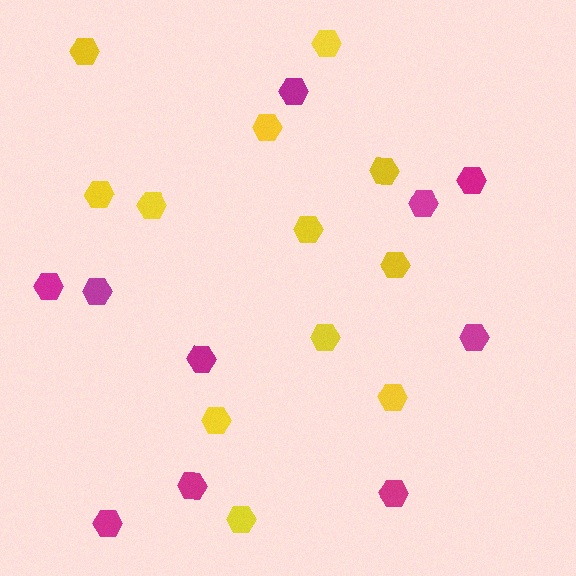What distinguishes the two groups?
There are 2 groups: one group of yellow hexagons (12) and one group of magenta hexagons (10).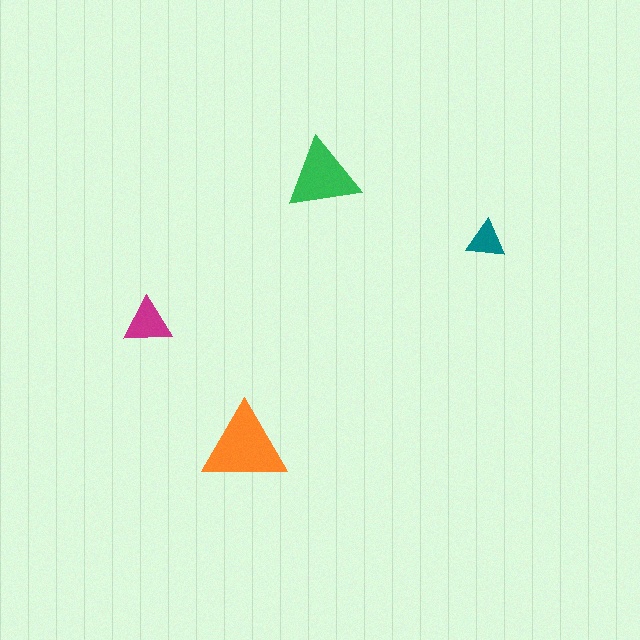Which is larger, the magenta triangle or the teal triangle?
The magenta one.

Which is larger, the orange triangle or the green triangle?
The orange one.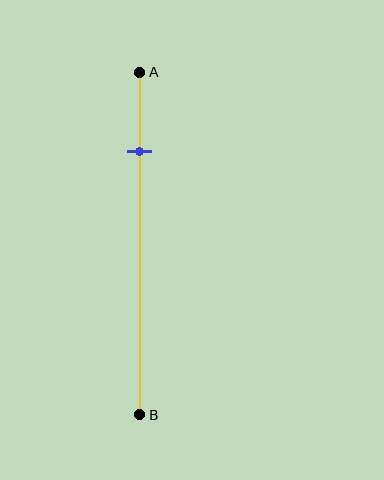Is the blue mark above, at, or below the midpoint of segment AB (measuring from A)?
The blue mark is above the midpoint of segment AB.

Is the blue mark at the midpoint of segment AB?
No, the mark is at about 25% from A, not at the 50% midpoint.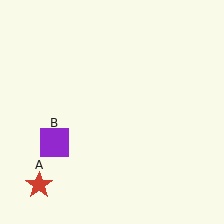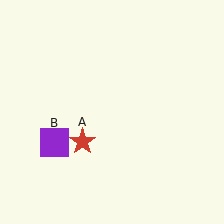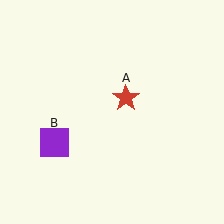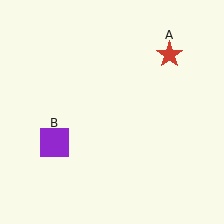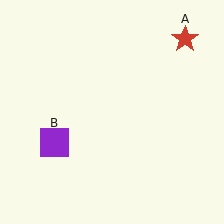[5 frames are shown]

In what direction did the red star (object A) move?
The red star (object A) moved up and to the right.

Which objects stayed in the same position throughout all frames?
Purple square (object B) remained stationary.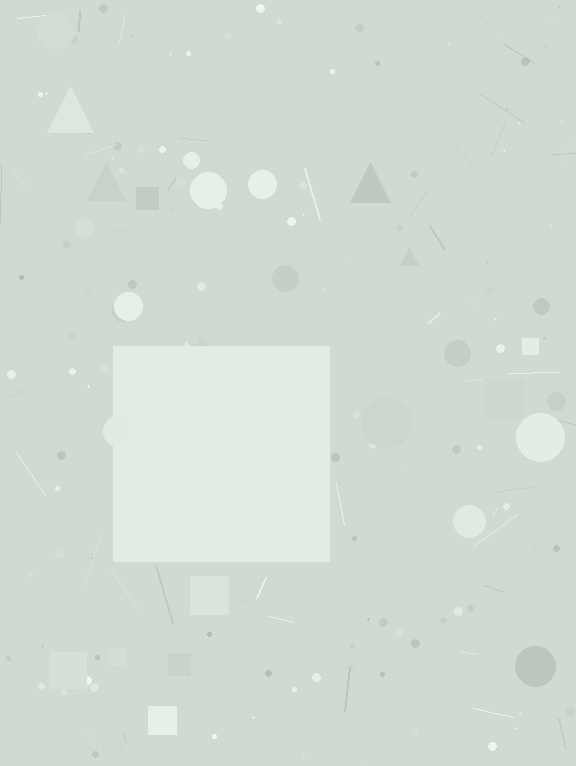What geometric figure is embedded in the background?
A square is embedded in the background.